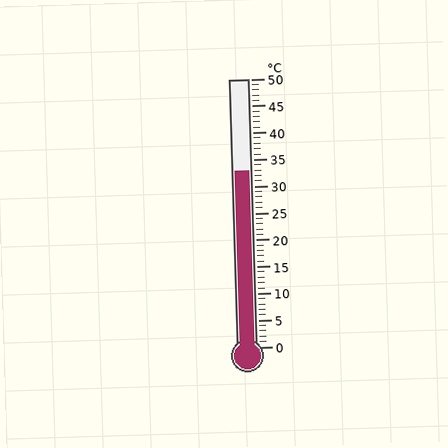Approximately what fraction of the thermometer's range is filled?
The thermometer is filled to approximately 65% of its range.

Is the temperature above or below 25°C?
The temperature is above 25°C.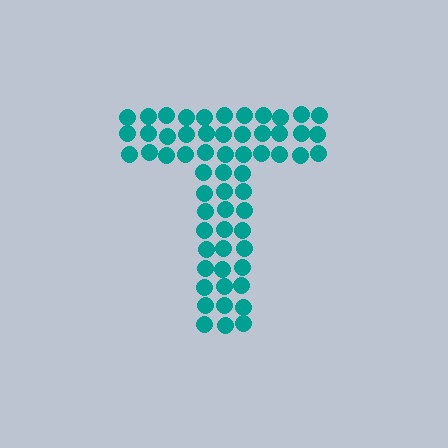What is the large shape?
The large shape is the letter T.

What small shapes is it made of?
It is made of small circles.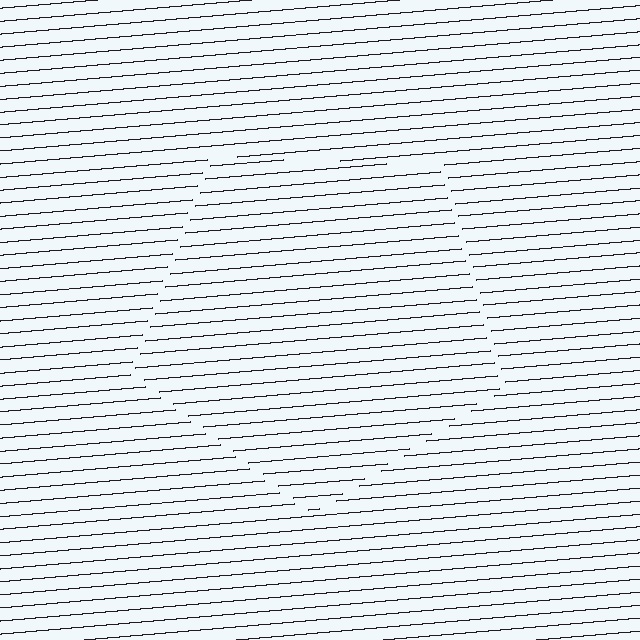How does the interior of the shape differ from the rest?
The interior of the shape contains the same grating, shifted by half a period — the contour is defined by the phase discontinuity where line-ends from the inner and outer gratings abut.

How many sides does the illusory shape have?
5 sides — the line-ends trace a pentagon.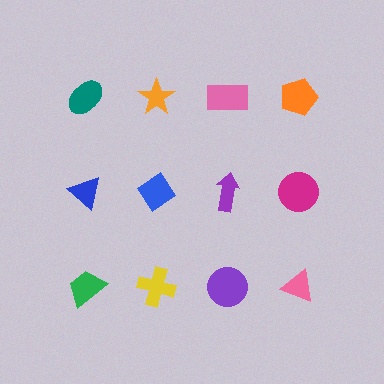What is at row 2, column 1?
A blue triangle.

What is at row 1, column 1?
A teal ellipse.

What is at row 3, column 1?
A green trapezoid.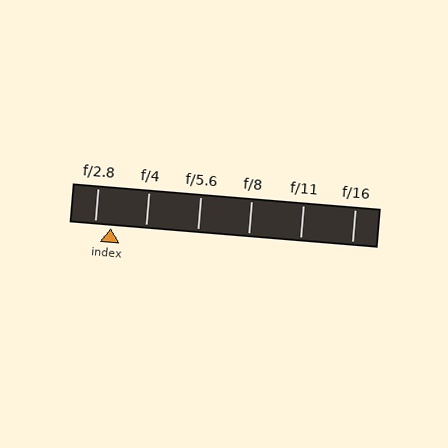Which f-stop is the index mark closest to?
The index mark is closest to f/2.8.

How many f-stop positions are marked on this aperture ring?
There are 6 f-stop positions marked.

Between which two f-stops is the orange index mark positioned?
The index mark is between f/2.8 and f/4.